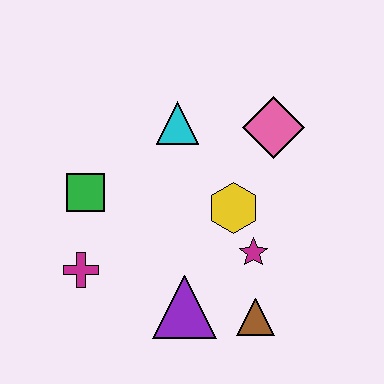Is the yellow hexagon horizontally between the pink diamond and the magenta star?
No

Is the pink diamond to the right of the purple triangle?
Yes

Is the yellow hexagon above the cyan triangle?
No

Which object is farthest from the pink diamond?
The magenta cross is farthest from the pink diamond.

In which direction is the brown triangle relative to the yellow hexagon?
The brown triangle is below the yellow hexagon.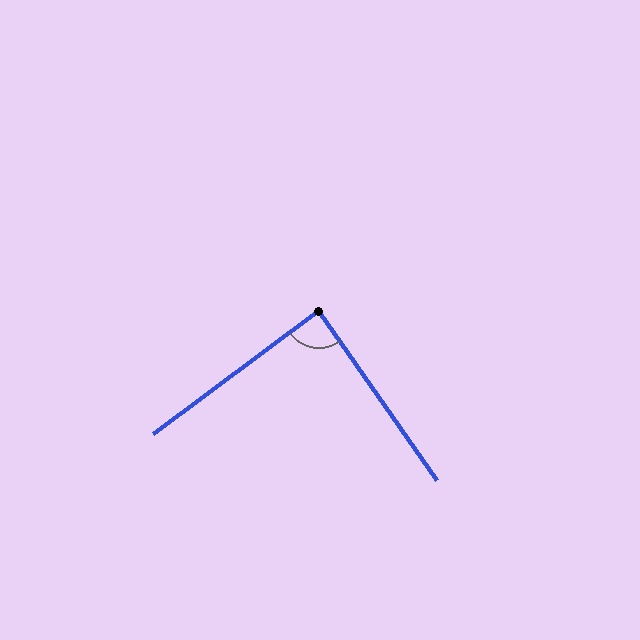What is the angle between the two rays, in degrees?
Approximately 88 degrees.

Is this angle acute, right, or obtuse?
It is approximately a right angle.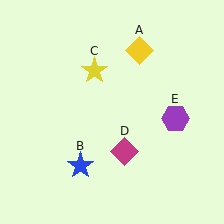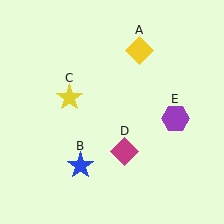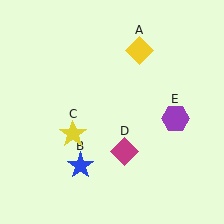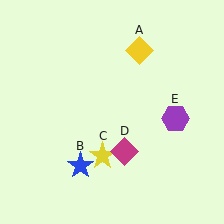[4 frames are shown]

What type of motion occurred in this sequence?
The yellow star (object C) rotated counterclockwise around the center of the scene.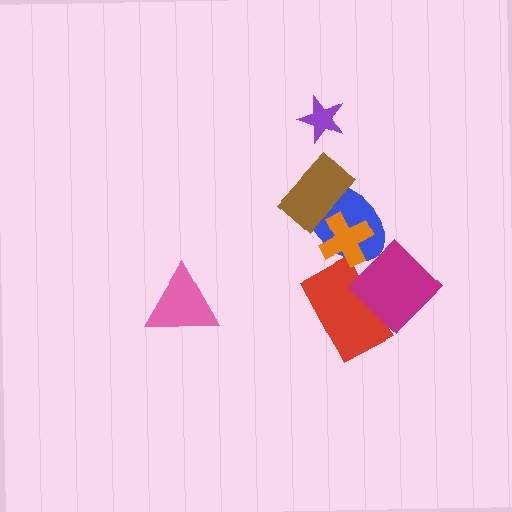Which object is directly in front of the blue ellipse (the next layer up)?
The brown rectangle is directly in front of the blue ellipse.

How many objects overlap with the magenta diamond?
2 objects overlap with the magenta diamond.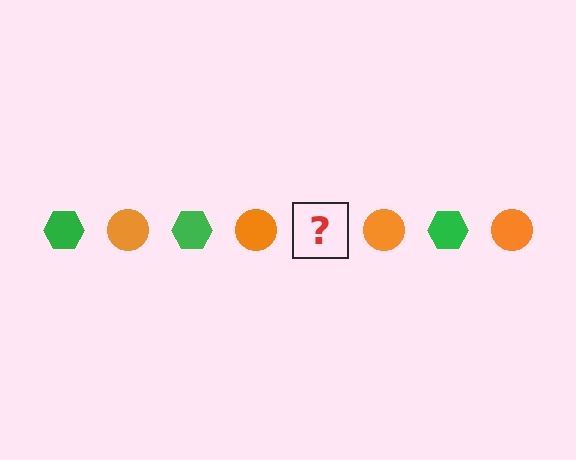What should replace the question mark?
The question mark should be replaced with a green hexagon.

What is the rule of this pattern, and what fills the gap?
The rule is that the pattern alternates between green hexagon and orange circle. The gap should be filled with a green hexagon.